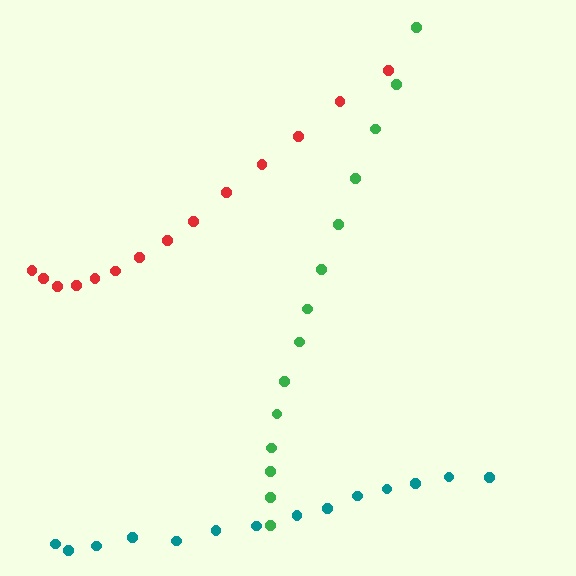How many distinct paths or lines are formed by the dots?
There are 3 distinct paths.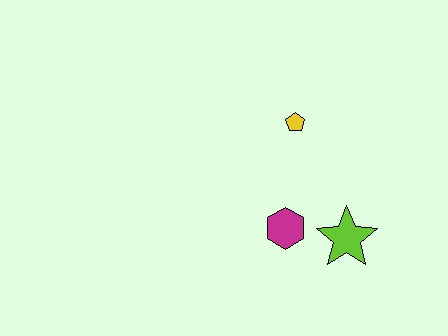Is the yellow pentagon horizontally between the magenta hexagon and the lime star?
Yes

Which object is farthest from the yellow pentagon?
The lime star is farthest from the yellow pentagon.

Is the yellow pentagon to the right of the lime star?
No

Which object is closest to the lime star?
The magenta hexagon is closest to the lime star.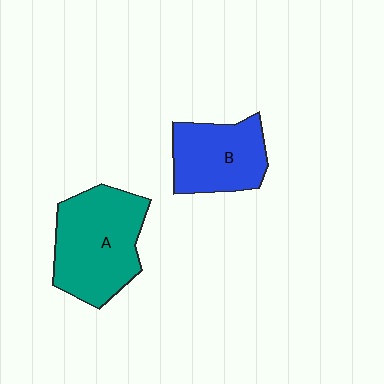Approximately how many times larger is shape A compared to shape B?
Approximately 1.4 times.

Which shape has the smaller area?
Shape B (blue).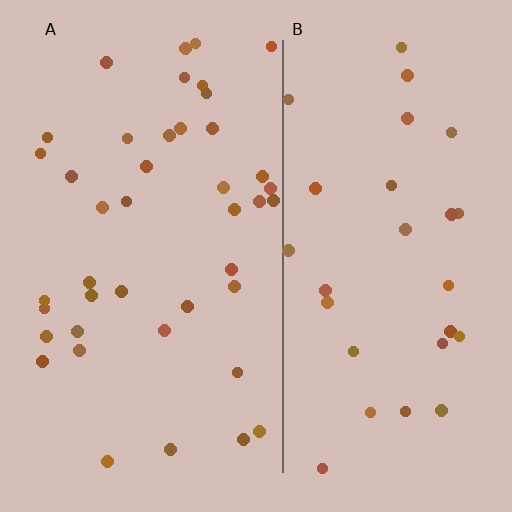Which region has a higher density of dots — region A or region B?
A (the left).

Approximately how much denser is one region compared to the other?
Approximately 1.5× — region A over region B.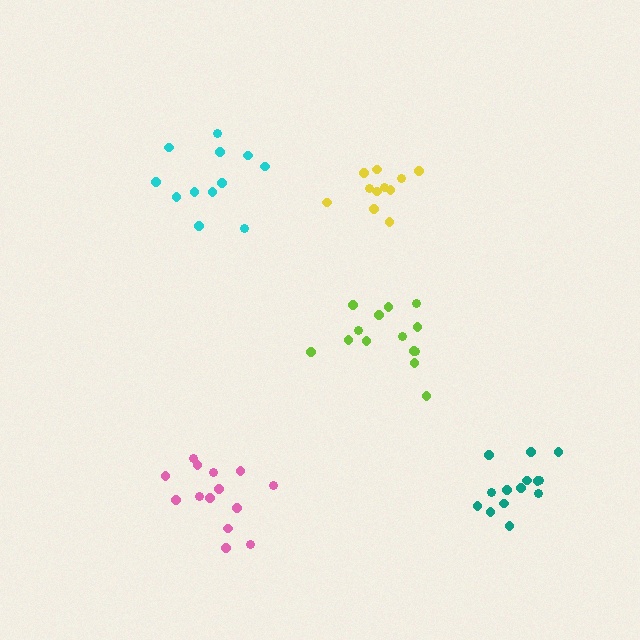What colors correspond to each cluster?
The clusters are colored: teal, lime, yellow, cyan, pink.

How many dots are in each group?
Group 1: 14 dots, Group 2: 14 dots, Group 3: 12 dots, Group 4: 12 dots, Group 5: 14 dots (66 total).